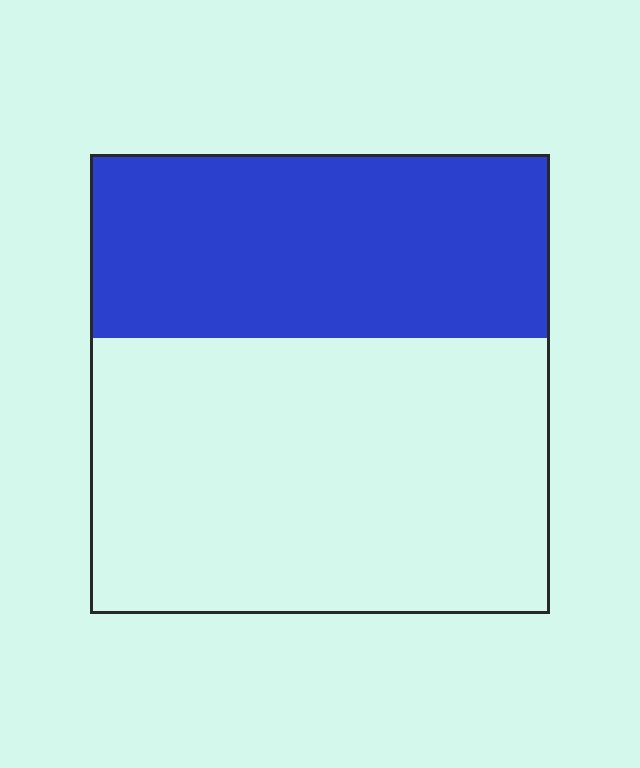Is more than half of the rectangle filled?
No.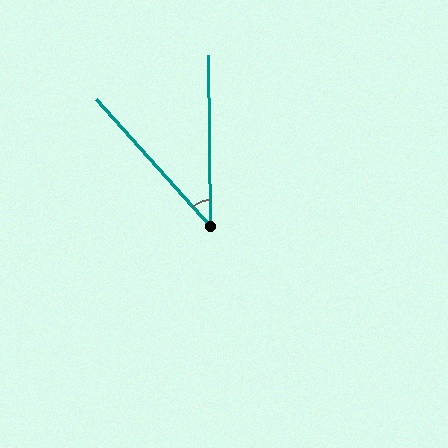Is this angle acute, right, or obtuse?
It is acute.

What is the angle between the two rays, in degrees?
Approximately 41 degrees.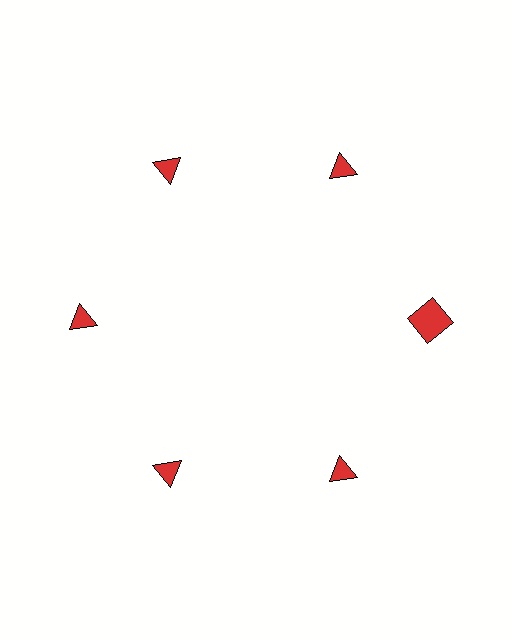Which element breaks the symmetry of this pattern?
The red square at roughly the 3 o'clock position breaks the symmetry. All other shapes are red triangles.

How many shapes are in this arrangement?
There are 6 shapes arranged in a ring pattern.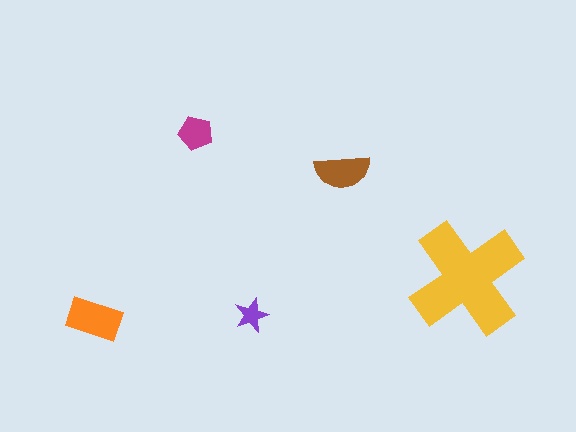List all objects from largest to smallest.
The yellow cross, the orange rectangle, the brown semicircle, the magenta pentagon, the purple star.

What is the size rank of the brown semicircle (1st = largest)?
3rd.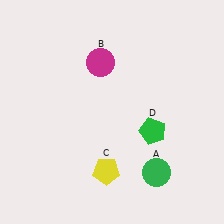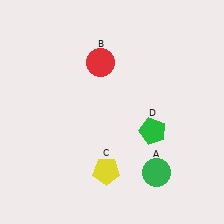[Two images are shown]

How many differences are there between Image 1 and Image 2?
There is 1 difference between the two images.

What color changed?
The circle (B) changed from magenta in Image 1 to red in Image 2.